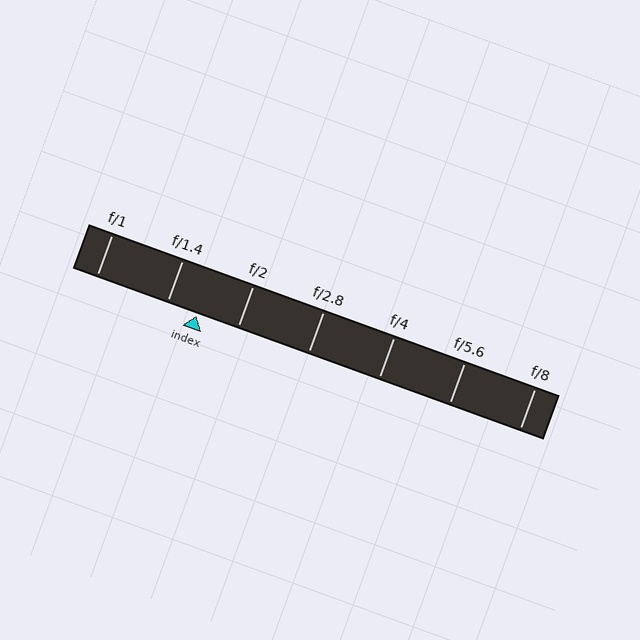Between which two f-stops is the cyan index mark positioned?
The index mark is between f/1.4 and f/2.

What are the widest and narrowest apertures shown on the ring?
The widest aperture shown is f/1 and the narrowest is f/8.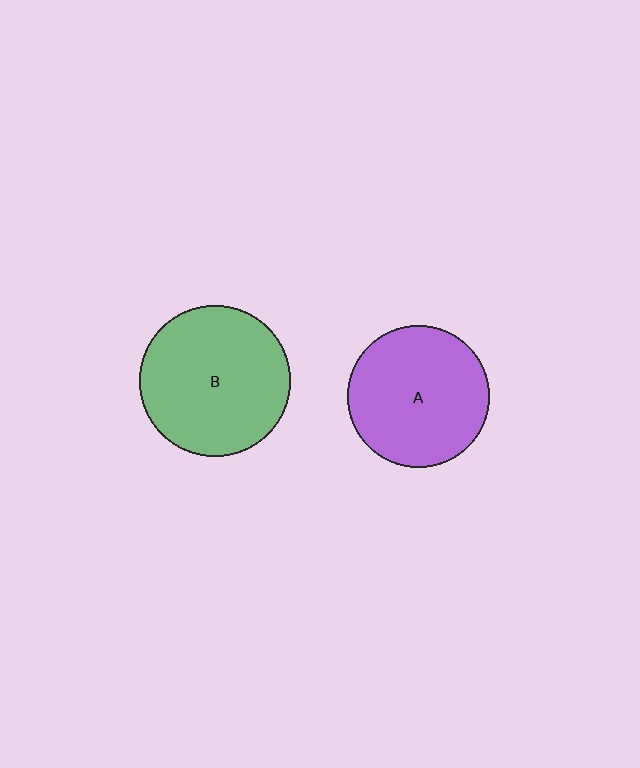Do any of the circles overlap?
No, none of the circles overlap.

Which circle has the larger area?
Circle B (green).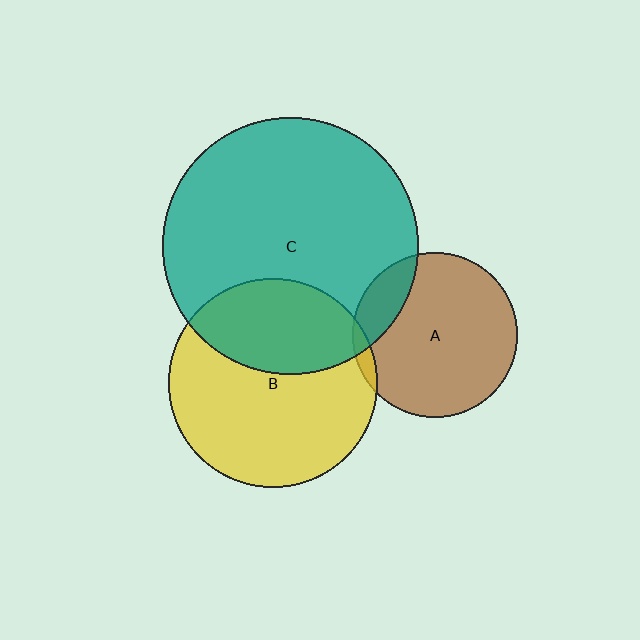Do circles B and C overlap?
Yes.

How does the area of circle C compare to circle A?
Approximately 2.4 times.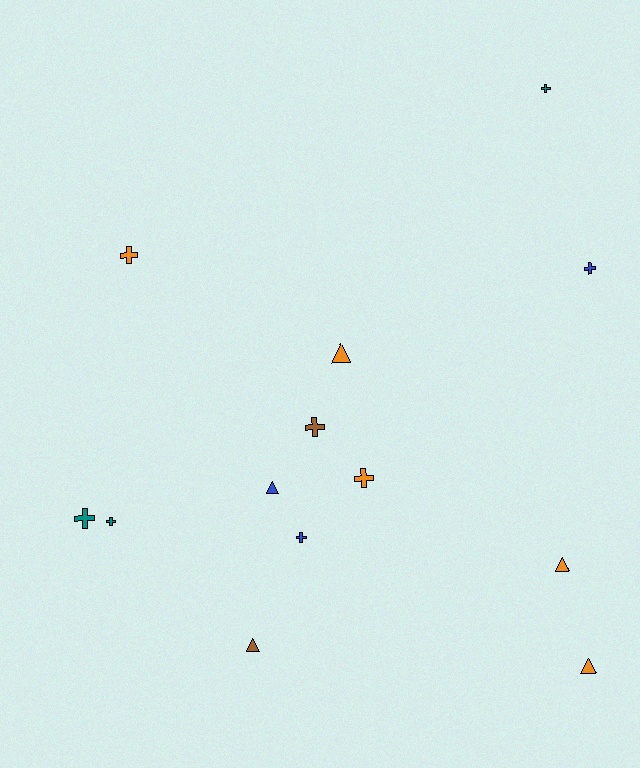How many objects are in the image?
There are 13 objects.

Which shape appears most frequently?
Cross, with 8 objects.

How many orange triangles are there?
There are 3 orange triangles.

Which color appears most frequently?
Orange, with 5 objects.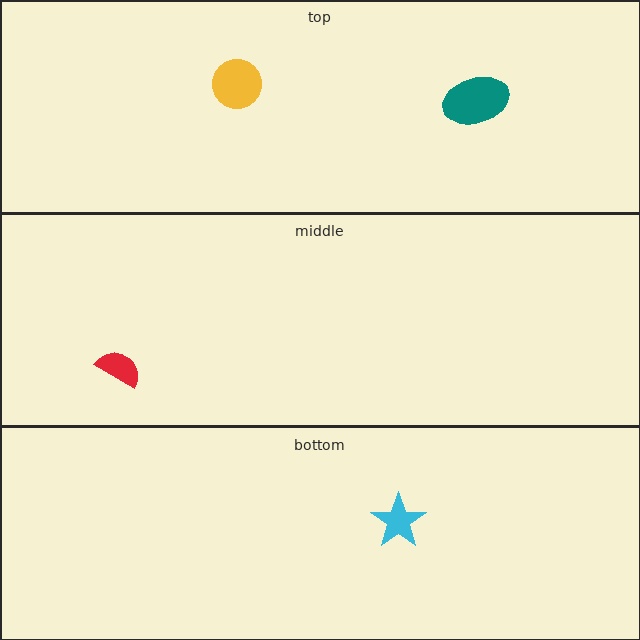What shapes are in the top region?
The teal ellipse, the yellow circle.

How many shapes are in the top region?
2.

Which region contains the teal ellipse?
The top region.